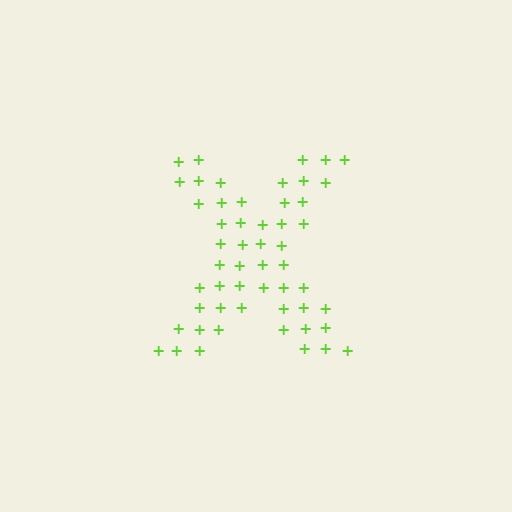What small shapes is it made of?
It is made of small plus signs.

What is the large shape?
The large shape is the letter X.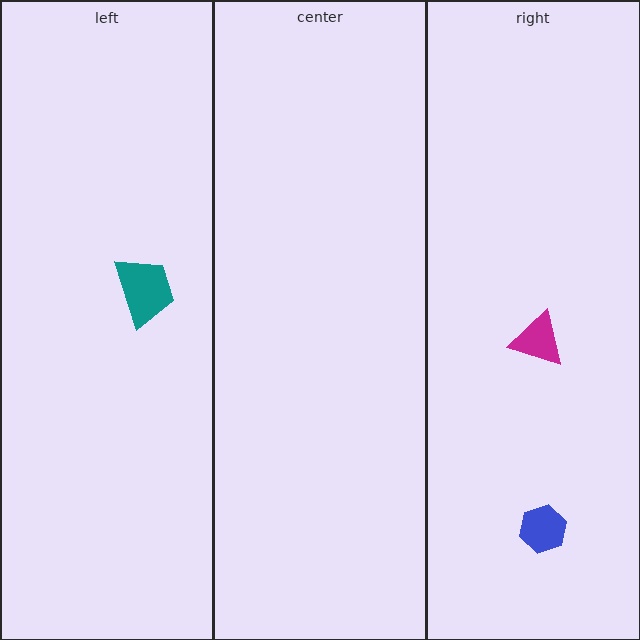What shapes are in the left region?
The teal trapezoid.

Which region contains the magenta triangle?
The right region.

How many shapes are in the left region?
1.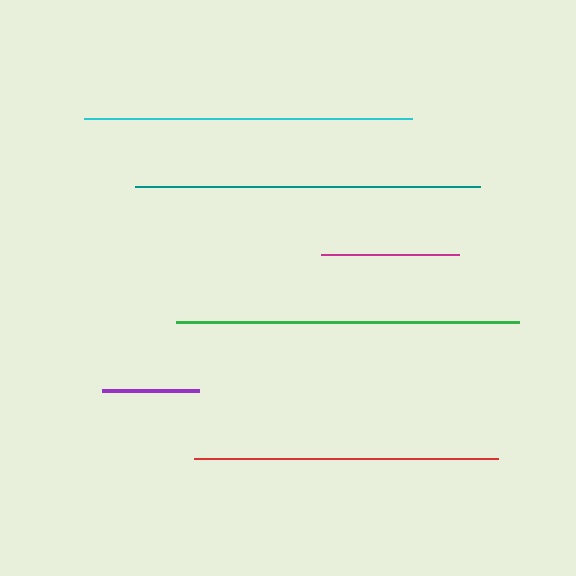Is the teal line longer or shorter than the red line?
The teal line is longer than the red line.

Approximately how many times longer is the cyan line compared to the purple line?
The cyan line is approximately 3.4 times the length of the purple line.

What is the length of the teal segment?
The teal segment is approximately 345 pixels long.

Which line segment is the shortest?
The purple line is the shortest at approximately 98 pixels.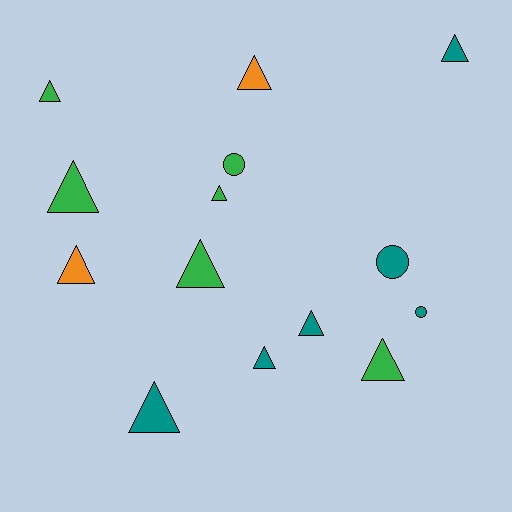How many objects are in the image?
There are 14 objects.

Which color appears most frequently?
Green, with 6 objects.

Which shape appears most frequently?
Triangle, with 11 objects.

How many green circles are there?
There is 1 green circle.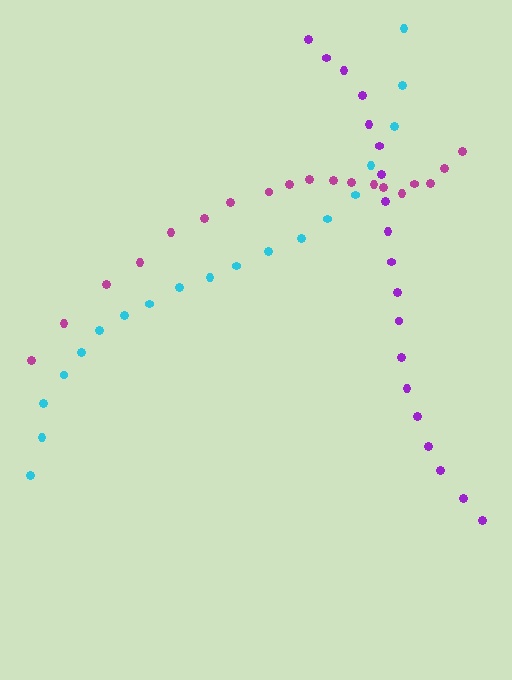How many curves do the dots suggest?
There are 3 distinct paths.